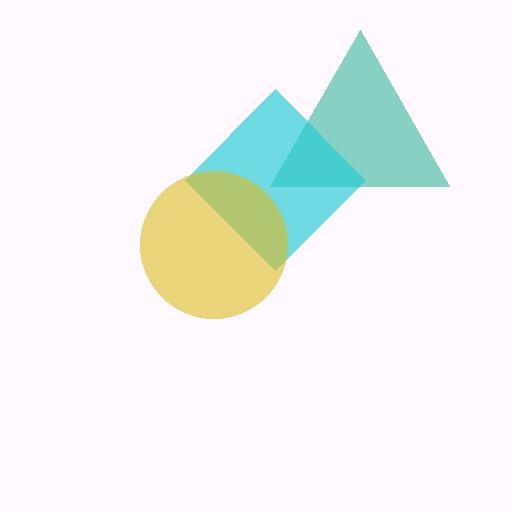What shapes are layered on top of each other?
The layered shapes are: a teal triangle, a cyan diamond, a yellow circle.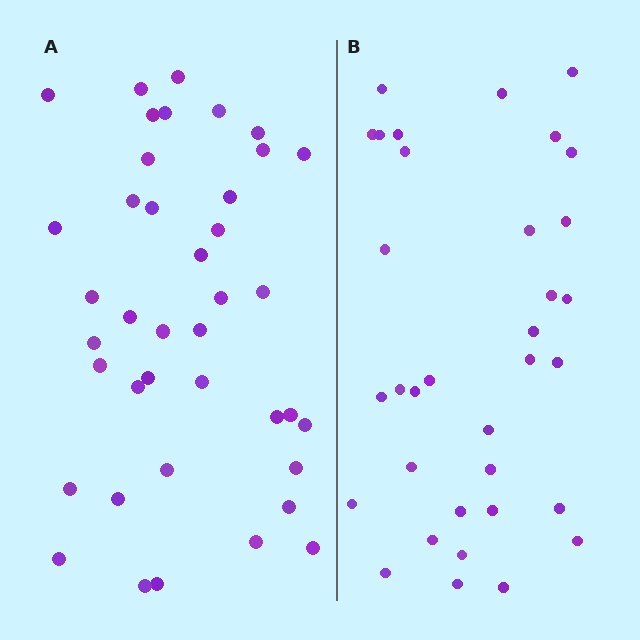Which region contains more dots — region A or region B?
Region A (the left region) has more dots.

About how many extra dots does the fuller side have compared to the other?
Region A has about 6 more dots than region B.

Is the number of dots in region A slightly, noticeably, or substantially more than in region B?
Region A has only slightly more — the two regions are fairly close. The ratio is roughly 1.2 to 1.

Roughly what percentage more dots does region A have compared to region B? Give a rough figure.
About 20% more.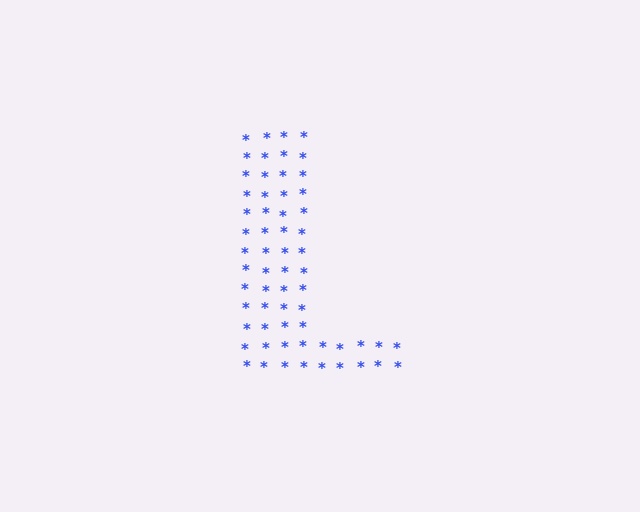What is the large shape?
The large shape is the letter L.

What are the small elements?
The small elements are asterisks.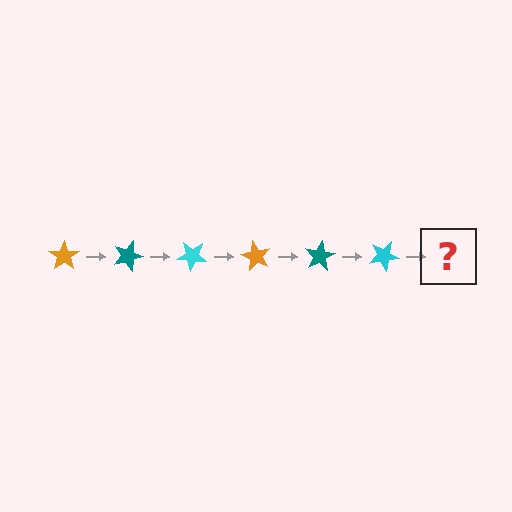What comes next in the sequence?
The next element should be an orange star, rotated 120 degrees from the start.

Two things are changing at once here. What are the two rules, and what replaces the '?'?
The two rules are that it rotates 20 degrees each step and the color cycles through orange, teal, and cyan. The '?' should be an orange star, rotated 120 degrees from the start.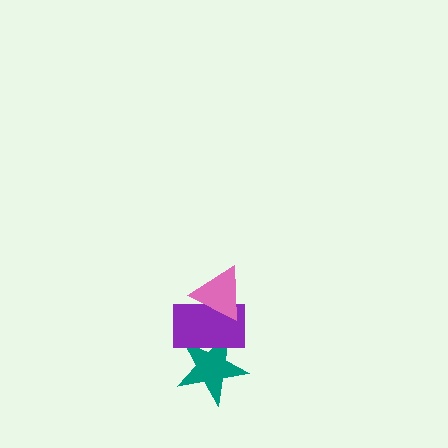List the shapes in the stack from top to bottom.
From top to bottom: the pink triangle, the purple rectangle, the teal star.